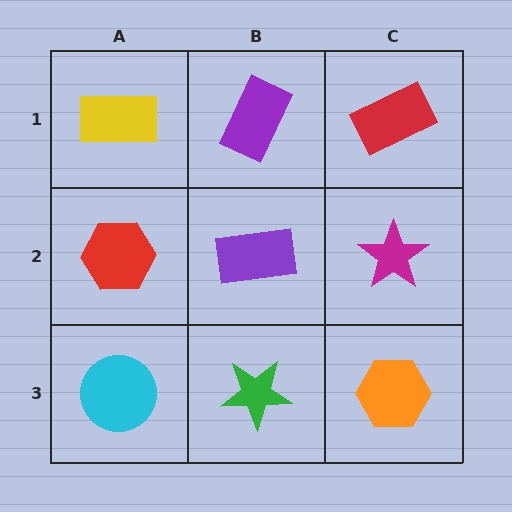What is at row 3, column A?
A cyan circle.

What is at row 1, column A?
A yellow rectangle.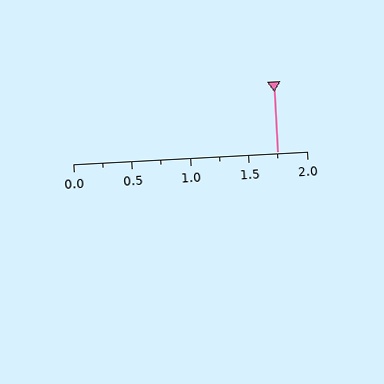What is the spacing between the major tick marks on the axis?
The major ticks are spaced 0.5 apart.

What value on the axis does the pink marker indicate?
The marker indicates approximately 1.75.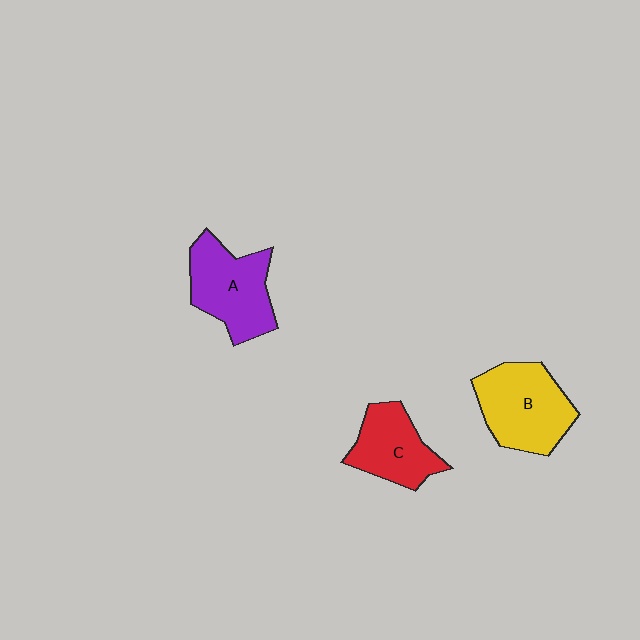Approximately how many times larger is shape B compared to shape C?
Approximately 1.3 times.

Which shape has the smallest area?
Shape C (red).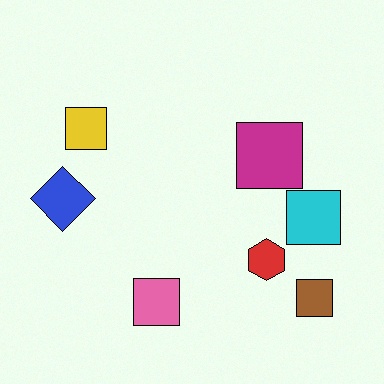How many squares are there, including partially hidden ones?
There are 5 squares.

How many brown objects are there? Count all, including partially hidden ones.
There is 1 brown object.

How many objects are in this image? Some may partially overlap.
There are 7 objects.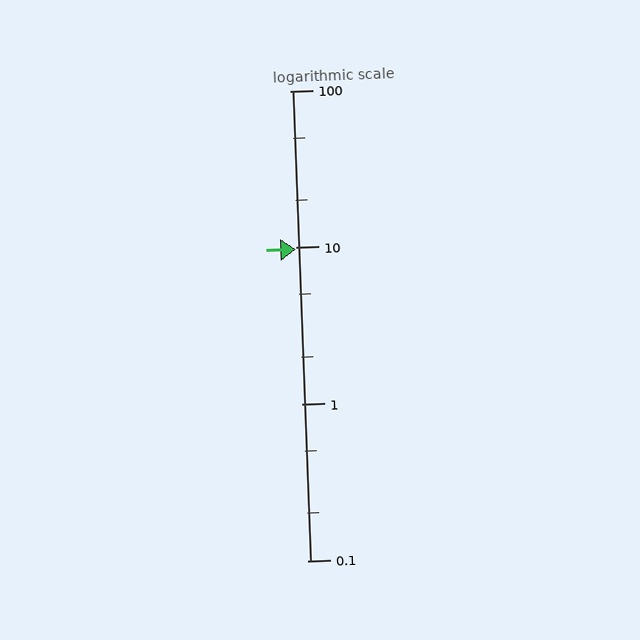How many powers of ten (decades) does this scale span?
The scale spans 3 decades, from 0.1 to 100.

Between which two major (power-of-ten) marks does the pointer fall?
The pointer is between 1 and 10.